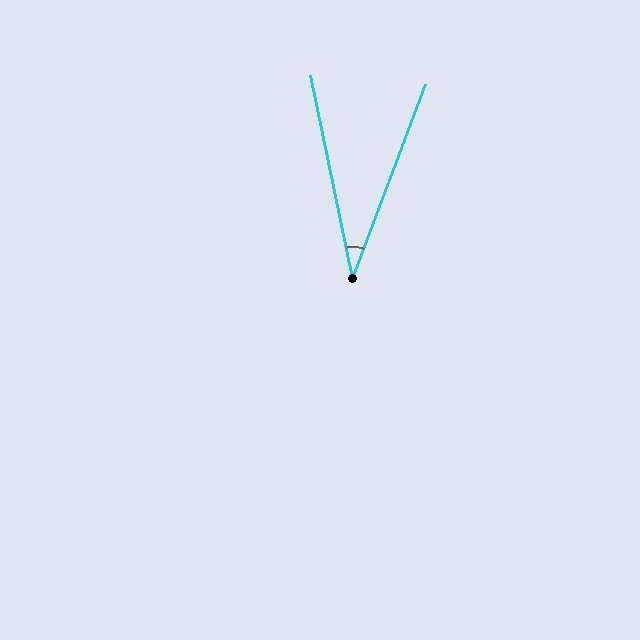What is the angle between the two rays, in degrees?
Approximately 32 degrees.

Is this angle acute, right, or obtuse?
It is acute.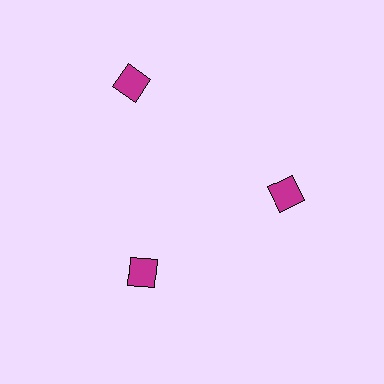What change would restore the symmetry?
The symmetry would be restored by moving it inward, back onto the ring so that all 3 diamonds sit at equal angles and equal distance from the center.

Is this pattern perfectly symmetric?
No. The 3 magenta diamonds are arranged in a ring, but one element near the 11 o'clock position is pushed outward from the center, breaking the 3-fold rotational symmetry.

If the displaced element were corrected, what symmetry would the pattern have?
It would have 3-fold rotational symmetry — the pattern would map onto itself every 120 degrees.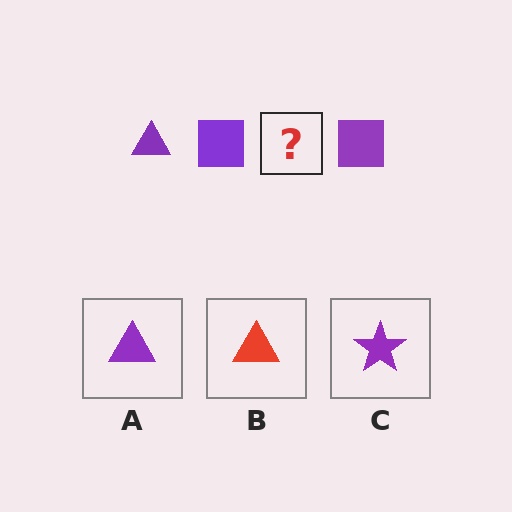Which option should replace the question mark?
Option A.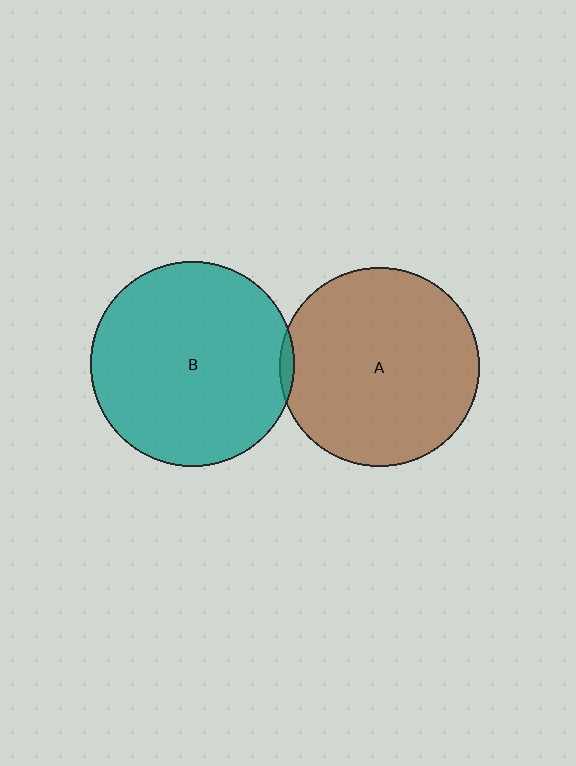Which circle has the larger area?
Circle B (teal).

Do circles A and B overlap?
Yes.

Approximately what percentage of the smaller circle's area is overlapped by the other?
Approximately 5%.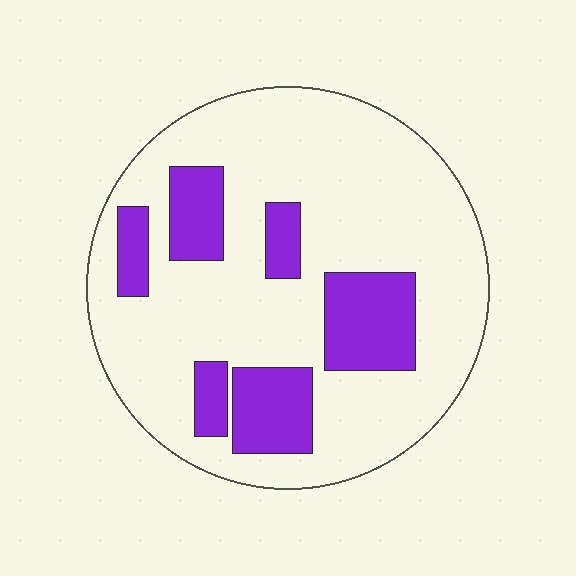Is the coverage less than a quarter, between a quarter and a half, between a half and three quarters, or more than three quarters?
Less than a quarter.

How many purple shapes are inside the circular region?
6.